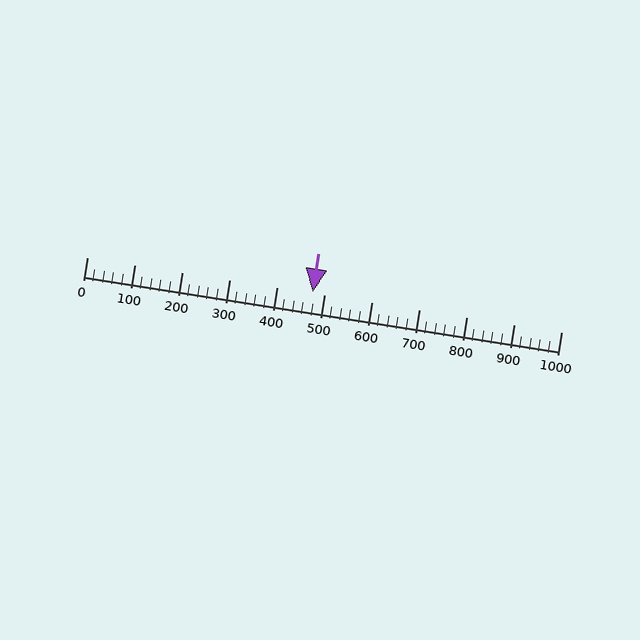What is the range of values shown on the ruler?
The ruler shows values from 0 to 1000.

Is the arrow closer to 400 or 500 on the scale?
The arrow is closer to 500.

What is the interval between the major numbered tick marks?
The major tick marks are spaced 100 units apart.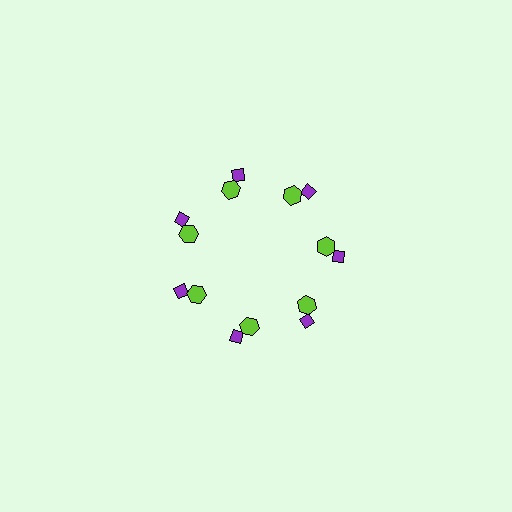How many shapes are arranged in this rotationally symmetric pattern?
There are 14 shapes, arranged in 7 groups of 2.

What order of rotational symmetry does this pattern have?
This pattern has 7-fold rotational symmetry.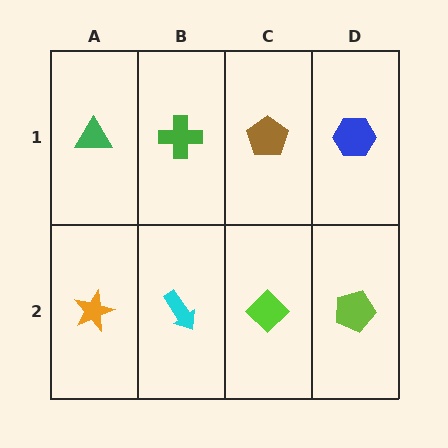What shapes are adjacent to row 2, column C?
A brown pentagon (row 1, column C), a cyan arrow (row 2, column B), a lime pentagon (row 2, column D).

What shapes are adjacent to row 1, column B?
A cyan arrow (row 2, column B), a green triangle (row 1, column A), a brown pentagon (row 1, column C).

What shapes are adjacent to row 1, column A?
An orange star (row 2, column A), a green cross (row 1, column B).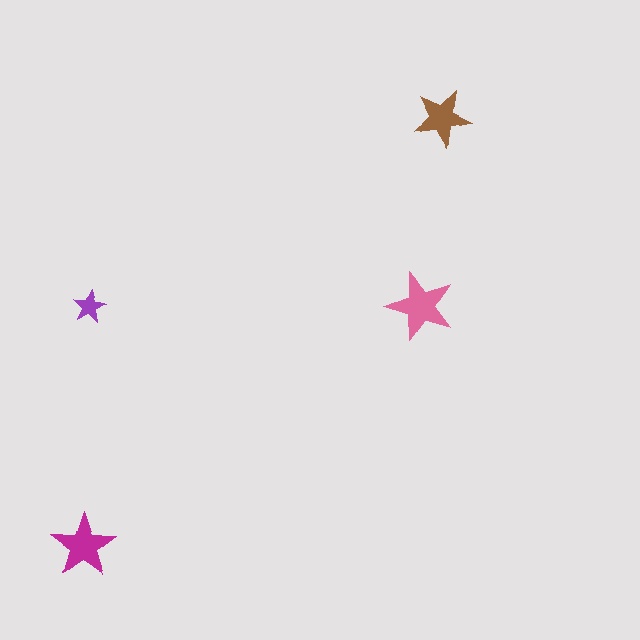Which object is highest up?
The brown star is topmost.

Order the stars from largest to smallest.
the pink one, the magenta one, the brown one, the purple one.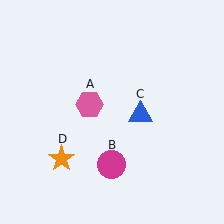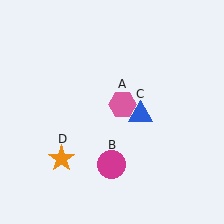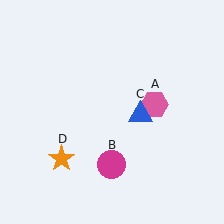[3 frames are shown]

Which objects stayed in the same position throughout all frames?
Magenta circle (object B) and blue triangle (object C) and orange star (object D) remained stationary.